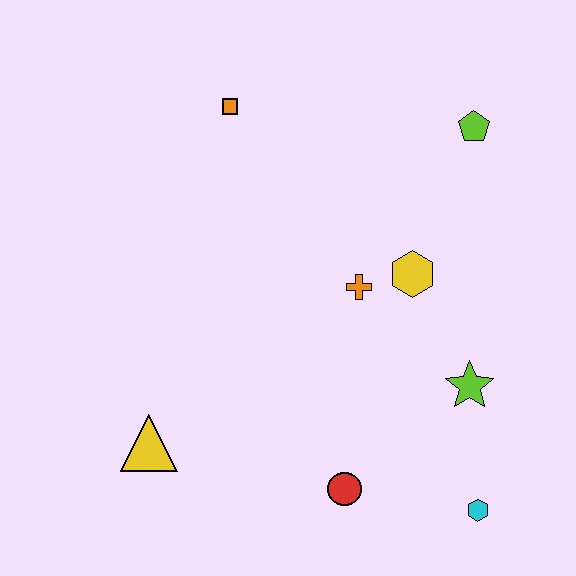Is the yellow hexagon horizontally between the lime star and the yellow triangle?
Yes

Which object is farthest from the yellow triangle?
The lime pentagon is farthest from the yellow triangle.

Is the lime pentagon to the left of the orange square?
No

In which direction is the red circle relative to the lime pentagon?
The red circle is below the lime pentagon.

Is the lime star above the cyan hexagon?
Yes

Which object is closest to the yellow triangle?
The red circle is closest to the yellow triangle.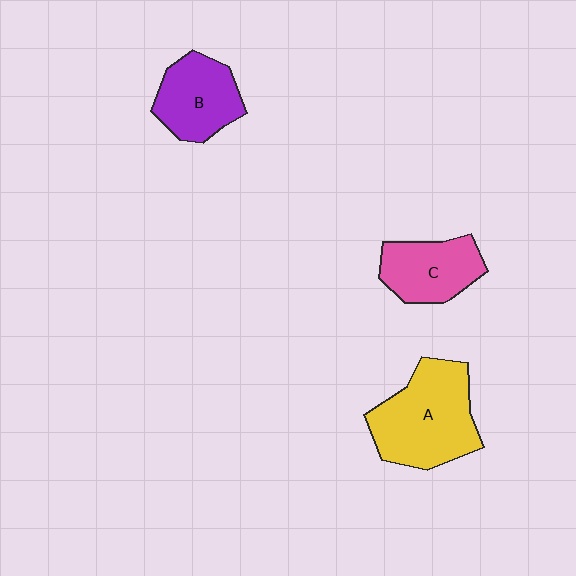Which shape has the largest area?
Shape A (yellow).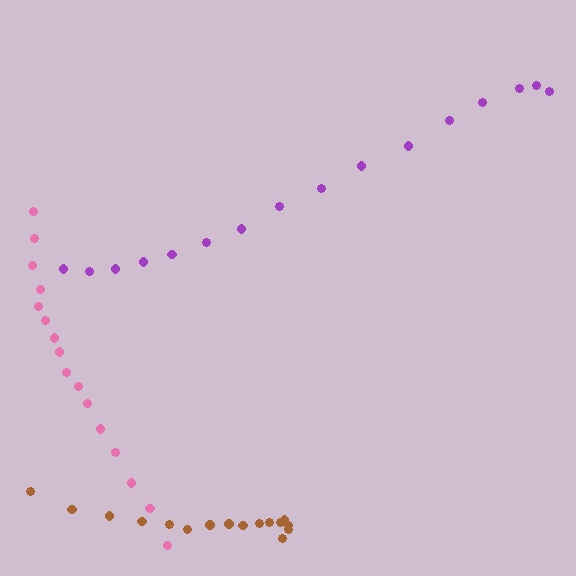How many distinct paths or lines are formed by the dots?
There are 3 distinct paths.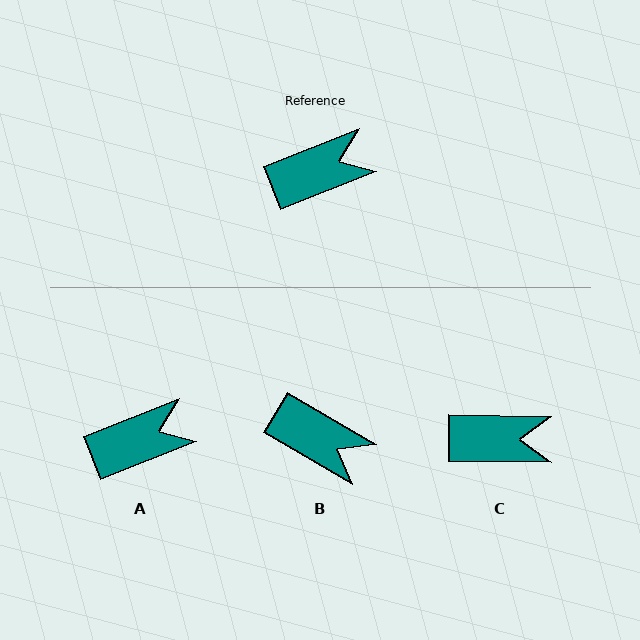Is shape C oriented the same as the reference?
No, it is off by about 23 degrees.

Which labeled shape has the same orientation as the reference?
A.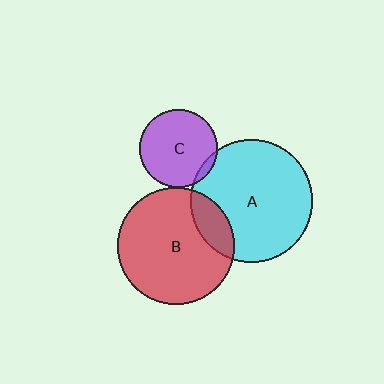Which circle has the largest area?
Circle A (cyan).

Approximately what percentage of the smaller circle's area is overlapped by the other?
Approximately 5%.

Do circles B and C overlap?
Yes.